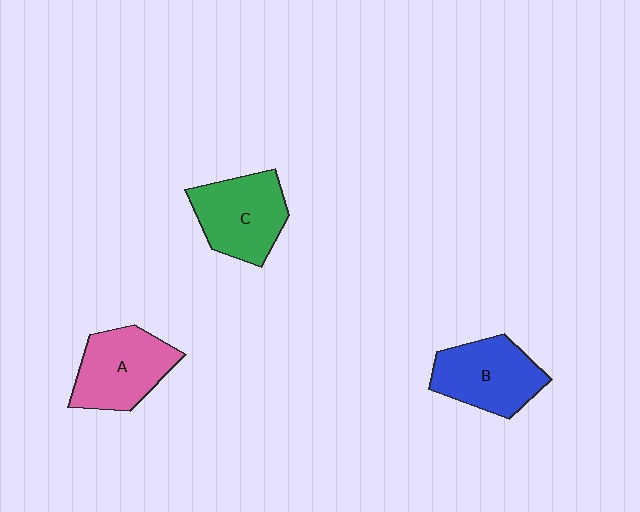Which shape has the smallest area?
Shape A (pink).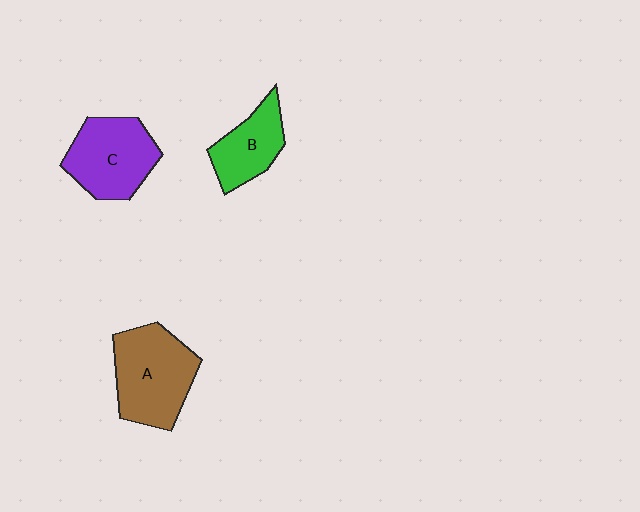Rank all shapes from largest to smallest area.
From largest to smallest: A (brown), C (purple), B (green).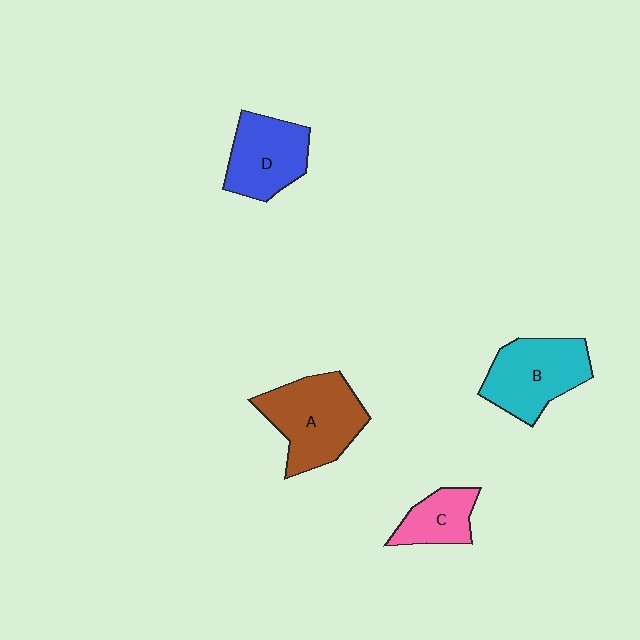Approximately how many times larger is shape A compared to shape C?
Approximately 2.0 times.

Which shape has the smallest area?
Shape C (pink).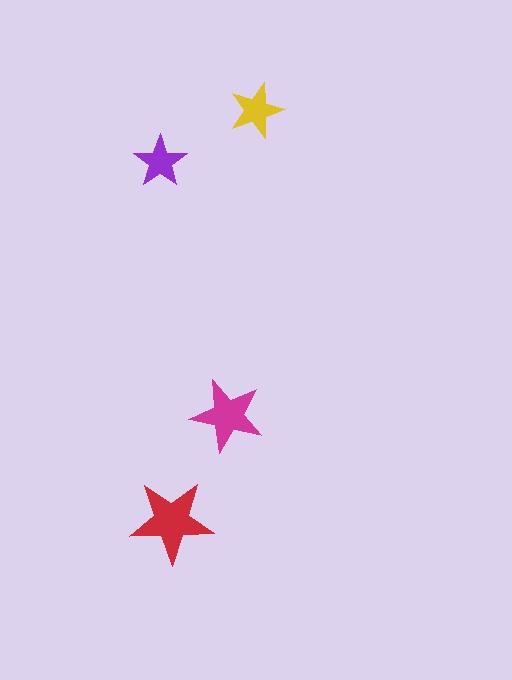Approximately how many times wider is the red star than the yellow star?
About 1.5 times wider.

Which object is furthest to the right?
The yellow star is rightmost.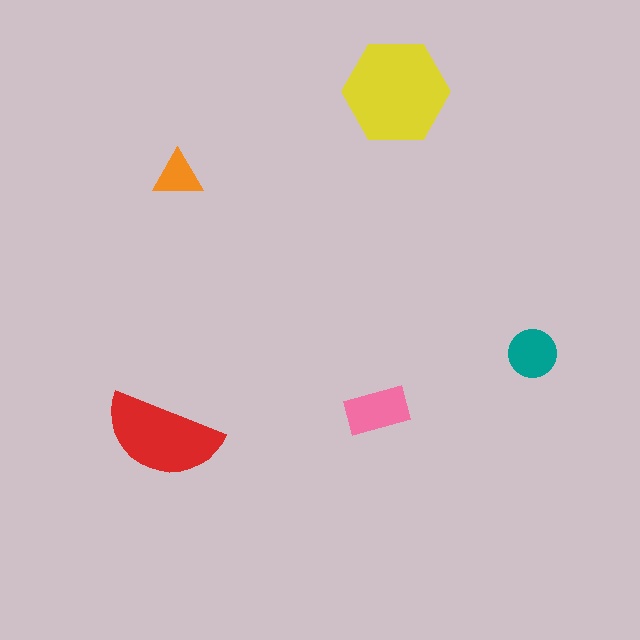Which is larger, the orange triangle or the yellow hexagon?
The yellow hexagon.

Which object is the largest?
The yellow hexagon.